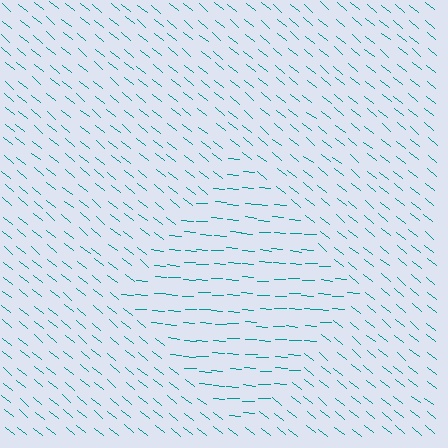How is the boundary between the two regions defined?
The boundary is defined purely by a change in line orientation (approximately 36 degrees difference). All lines are the same color and thickness.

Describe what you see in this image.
The image is filled with small teal line segments. A diamond region in the image has lines oriented differently from the surrounding lines, creating a visible texture boundary.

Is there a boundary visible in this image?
Yes, there is a texture boundary formed by a change in line orientation.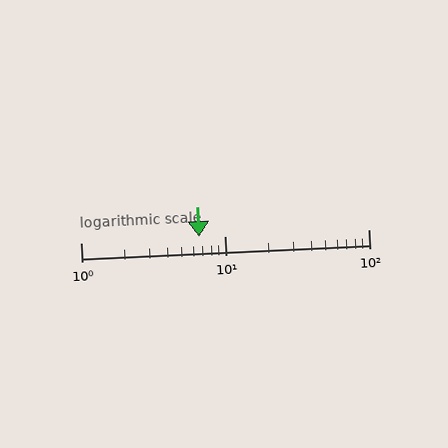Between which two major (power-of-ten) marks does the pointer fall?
The pointer is between 1 and 10.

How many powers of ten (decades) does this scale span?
The scale spans 2 decades, from 1 to 100.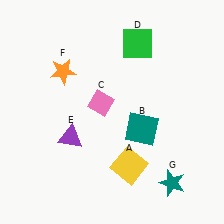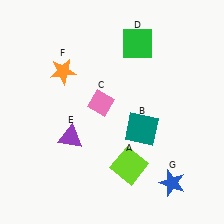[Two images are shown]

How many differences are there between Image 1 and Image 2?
There are 2 differences between the two images.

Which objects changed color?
A changed from yellow to lime. G changed from teal to blue.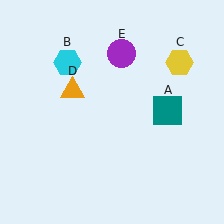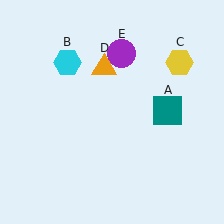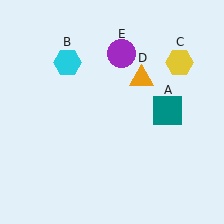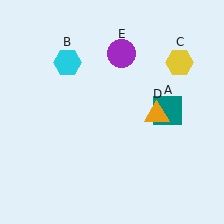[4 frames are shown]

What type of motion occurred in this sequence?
The orange triangle (object D) rotated clockwise around the center of the scene.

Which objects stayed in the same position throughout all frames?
Teal square (object A) and cyan hexagon (object B) and yellow hexagon (object C) and purple circle (object E) remained stationary.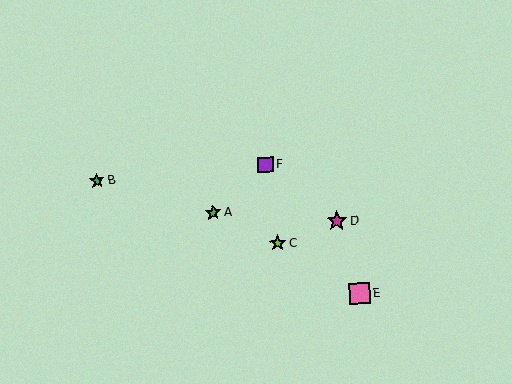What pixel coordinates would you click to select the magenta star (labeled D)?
Click at (337, 221) to select the magenta star D.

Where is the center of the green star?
The center of the green star is at (213, 213).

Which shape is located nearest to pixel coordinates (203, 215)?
The green star (labeled A) at (213, 213) is nearest to that location.